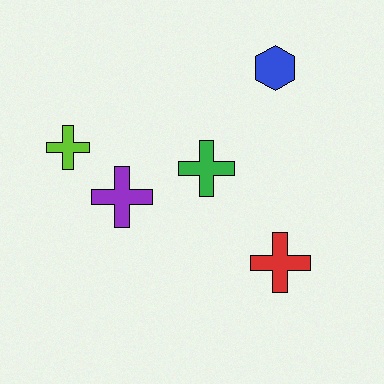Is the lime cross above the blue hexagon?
No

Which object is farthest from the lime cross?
The red cross is farthest from the lime cross.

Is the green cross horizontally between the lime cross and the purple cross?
No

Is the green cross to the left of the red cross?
Yes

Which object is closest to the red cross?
The green cross is closest to the red cross.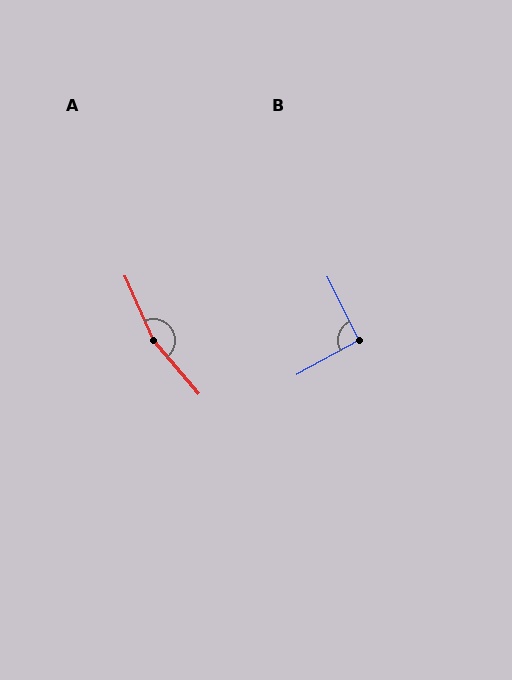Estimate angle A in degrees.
Approximately 163 degrees.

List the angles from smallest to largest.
B (93°), A (163°).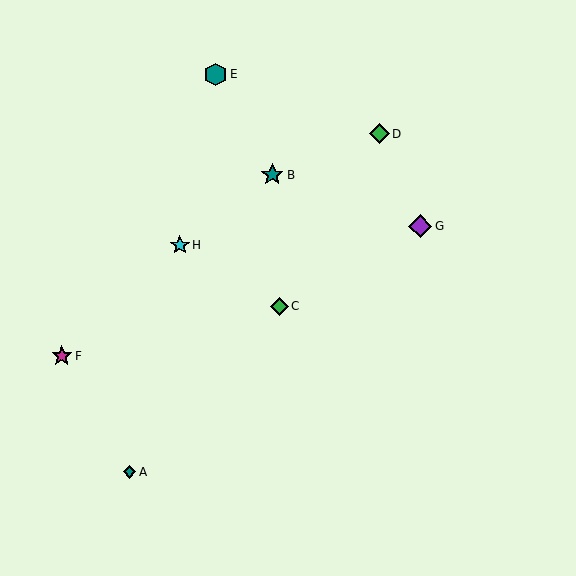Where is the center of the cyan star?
The center of the cyan star is at (180, 245).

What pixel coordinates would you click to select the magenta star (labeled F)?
Click at (62, 356) to select the magenta star F.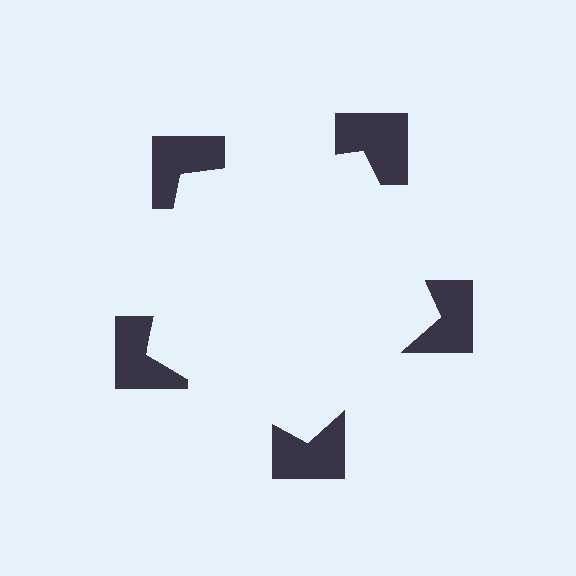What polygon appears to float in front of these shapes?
An illusory pentagon — its edges are inferred from the aligned wedge cuts in the notched squares, not physically drawn.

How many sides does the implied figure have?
5 sides.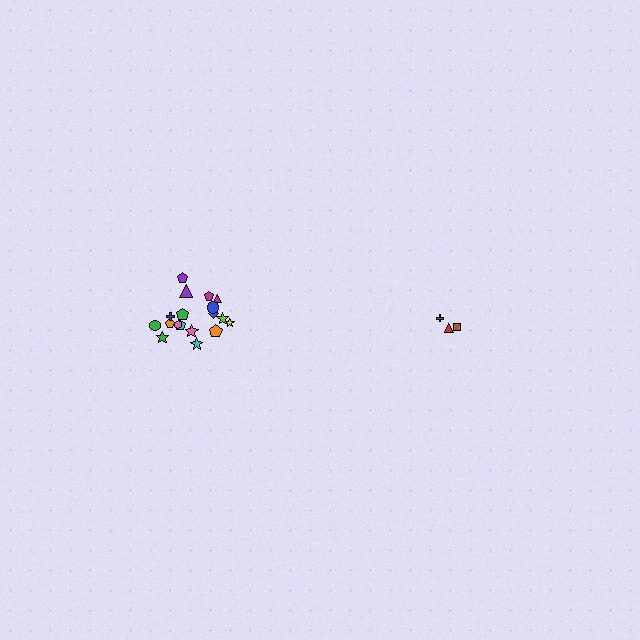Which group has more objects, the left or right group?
The left group.